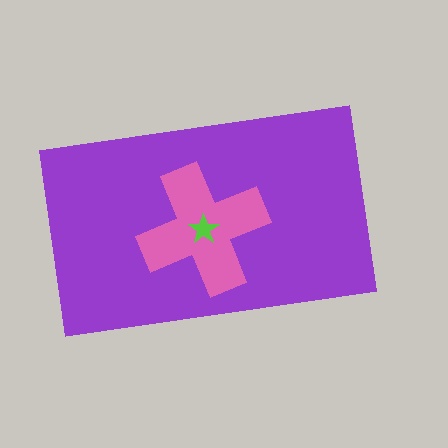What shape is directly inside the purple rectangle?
The pink cross.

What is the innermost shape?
The lime star.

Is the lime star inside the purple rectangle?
Yes.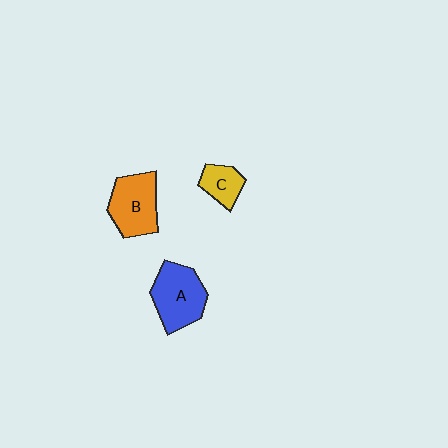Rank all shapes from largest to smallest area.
From largest to smallest: A (blue), B (orange), C (yellow).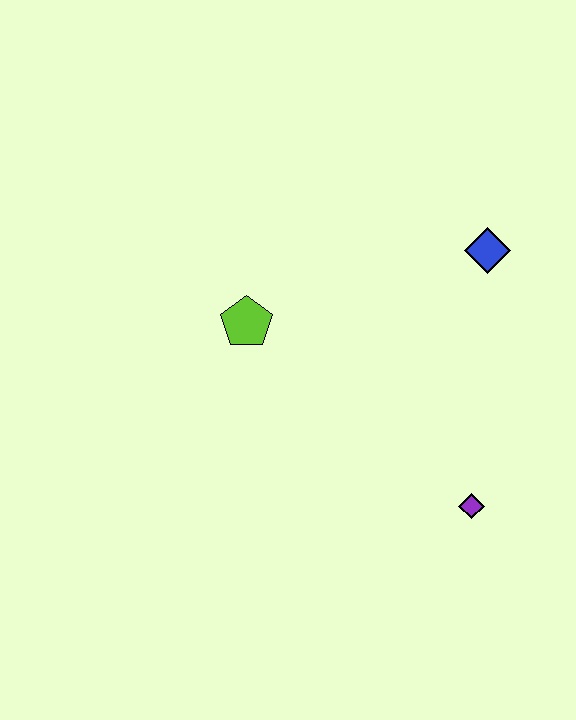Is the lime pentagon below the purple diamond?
No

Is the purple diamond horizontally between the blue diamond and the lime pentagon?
Yes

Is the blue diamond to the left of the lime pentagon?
No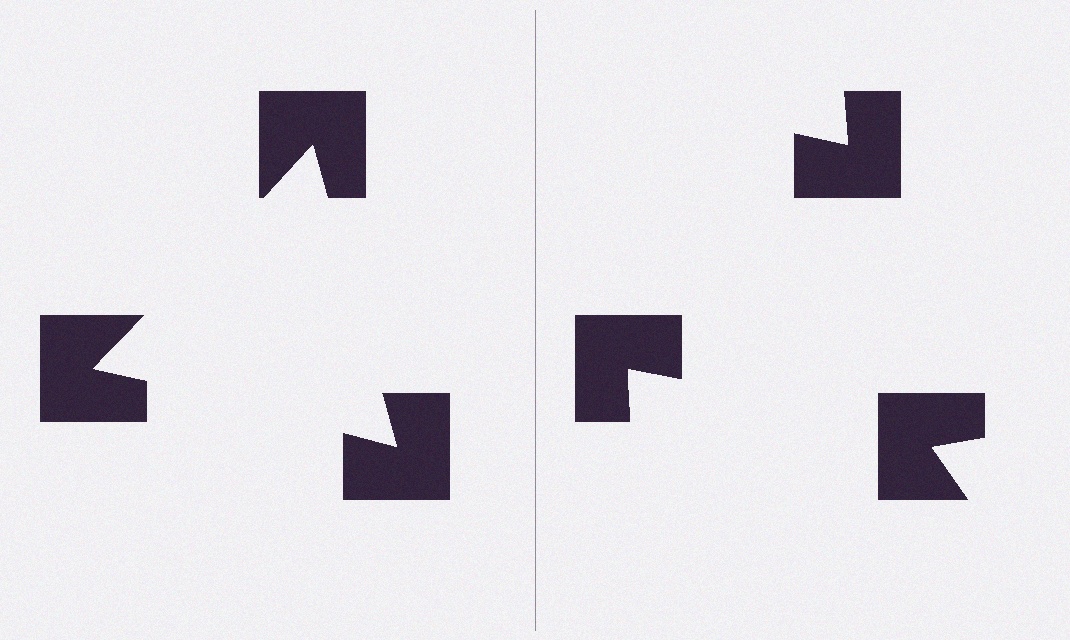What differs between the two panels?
The notched squares are positioned identically on both sides; only the wedge orientations differ. On the left they align to a triangle; on the right they are misaligned.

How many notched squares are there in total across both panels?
6 — 3 on each side.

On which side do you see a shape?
An illusory triangle appears on the left side. On the right side the wedge cuts are rotated, so no coherent shape forms.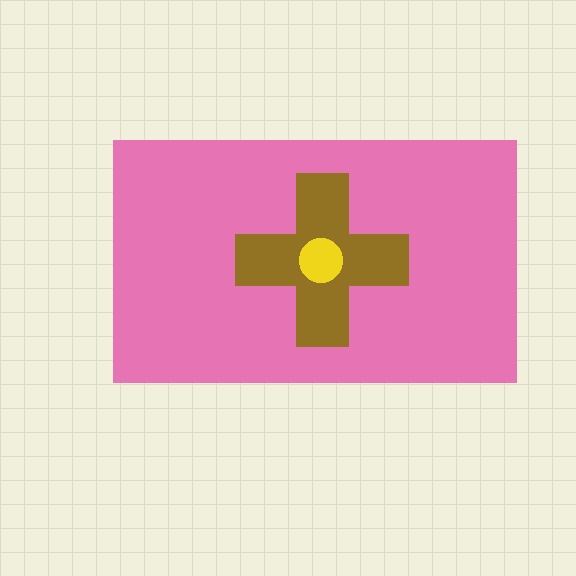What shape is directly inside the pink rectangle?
The brown cross.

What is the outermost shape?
The pink rectangle.